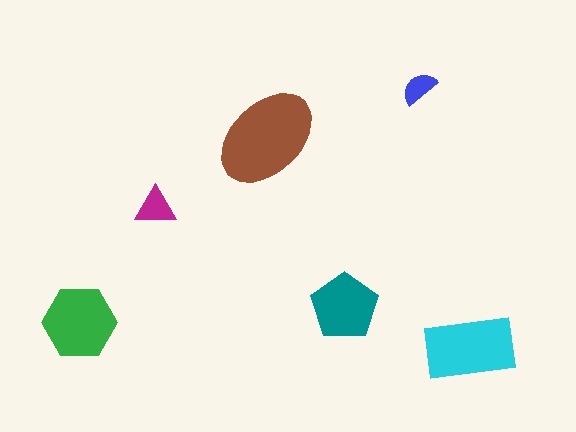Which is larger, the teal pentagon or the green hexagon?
The green hexagon.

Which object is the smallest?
The blue semicircle.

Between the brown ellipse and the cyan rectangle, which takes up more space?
The brown ellipse.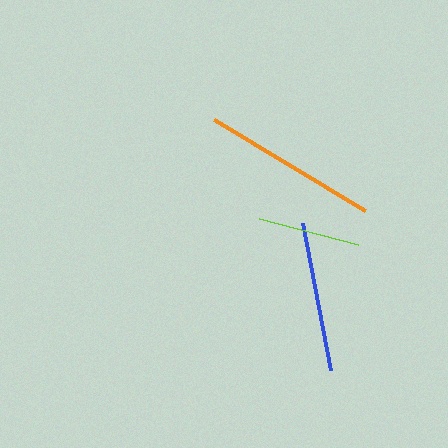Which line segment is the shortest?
The lime line is the shortest at approximately 102 pixels.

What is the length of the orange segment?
The orange segment is approximately 176 pixels long.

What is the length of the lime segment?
The lime segment is approximately 102 pixels long.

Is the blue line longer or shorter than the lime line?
The blue line is longer than the lime line.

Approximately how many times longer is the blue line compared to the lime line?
The blue line is approximately 1.5 times the length of the lime line.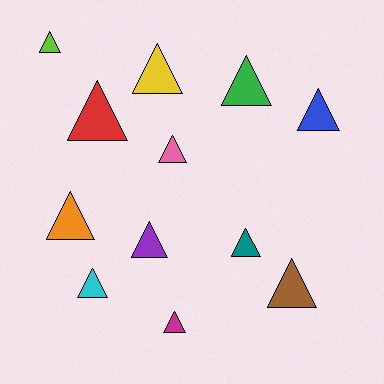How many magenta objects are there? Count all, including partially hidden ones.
There is 1 magenta object.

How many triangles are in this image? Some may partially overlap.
There are 12 triangles.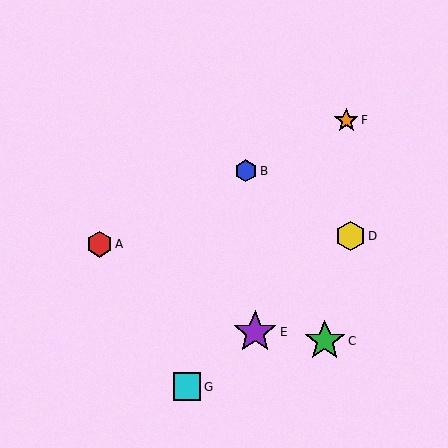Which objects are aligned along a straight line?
Objects A, B, F are aligned along a straight line.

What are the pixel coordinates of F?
Object F is at (346, 120).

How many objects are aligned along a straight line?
3 objects (A, B, F) are aligned along a straight line.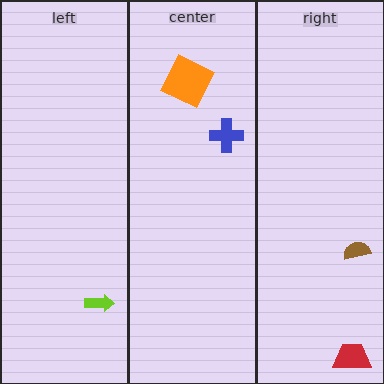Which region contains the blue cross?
The center region.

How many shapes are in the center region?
2.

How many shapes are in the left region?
1.